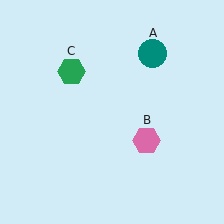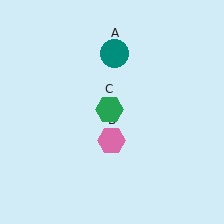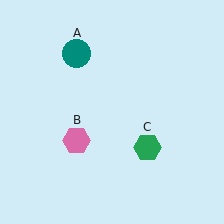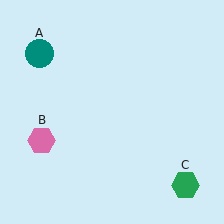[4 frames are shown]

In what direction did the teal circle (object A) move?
The teal circle (object A) moved left.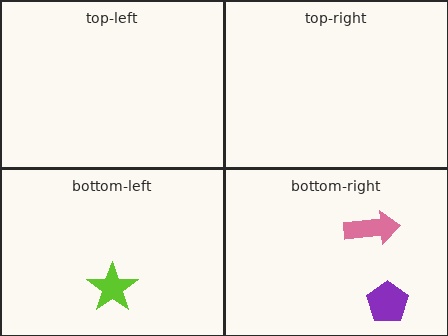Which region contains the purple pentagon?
The bottom-right region.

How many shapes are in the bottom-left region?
1.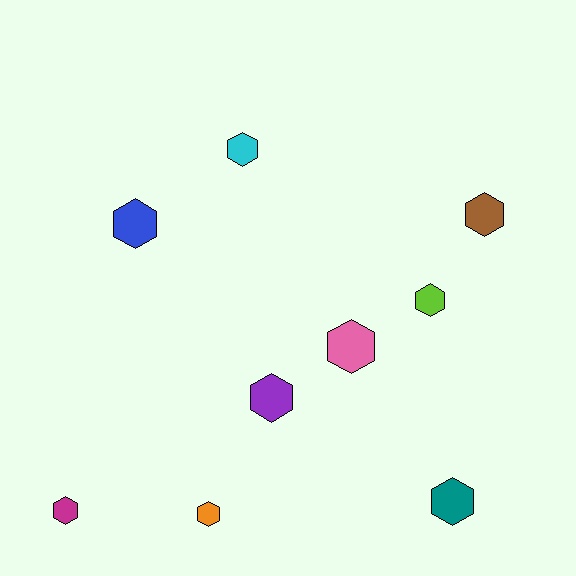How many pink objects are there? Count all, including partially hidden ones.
There is 1 pink object.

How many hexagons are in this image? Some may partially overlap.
There are 9 hexagons.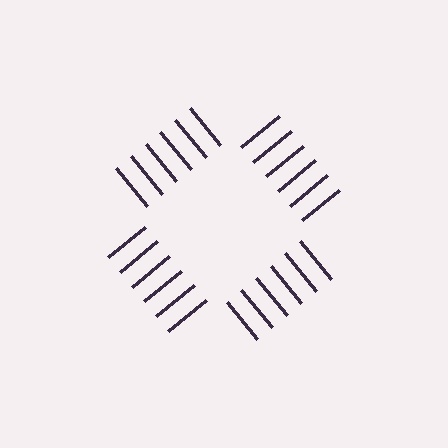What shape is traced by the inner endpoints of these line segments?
An illusory square — the line segments terminate on its edges but no continuous stroke is drawn.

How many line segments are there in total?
24 — 6 along each of the 4 edges.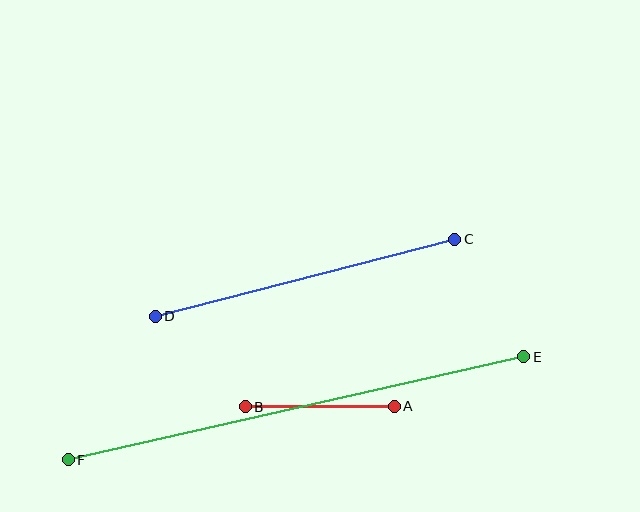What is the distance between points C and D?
The distance is approximately 309 pixels.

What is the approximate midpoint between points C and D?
The midpoint is at approximately (305, 278) pixels.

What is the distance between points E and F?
The distance is approximately 467 pixels.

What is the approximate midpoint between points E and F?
The midpoint is at approximately (296, 408) pixels.